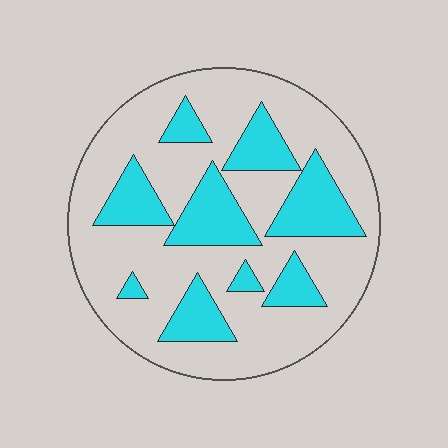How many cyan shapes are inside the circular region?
9.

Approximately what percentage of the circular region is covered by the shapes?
Approximately 30%.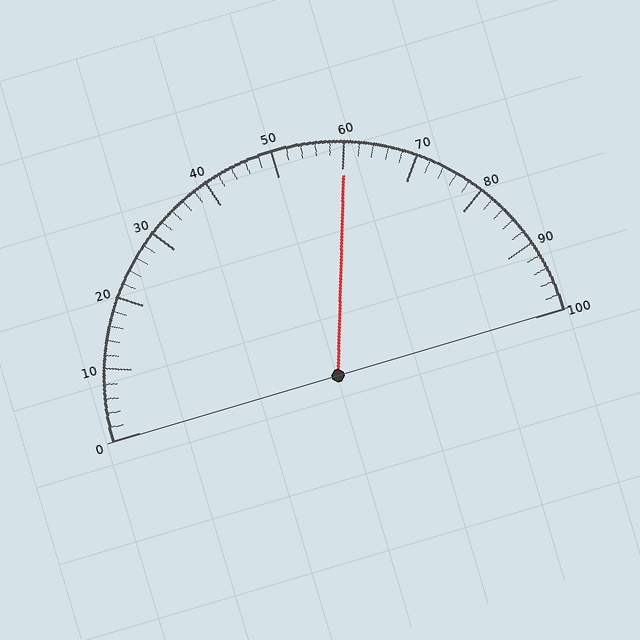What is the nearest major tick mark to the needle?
The nearest major tick mark is 60.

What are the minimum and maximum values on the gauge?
The gauge ranges from 0 to 100.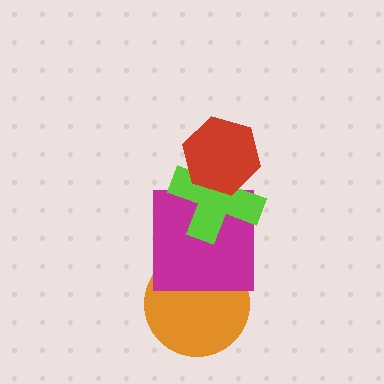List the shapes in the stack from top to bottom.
From top to bottom: the red hexagon, the lime cross, the magenta square, the orange circle.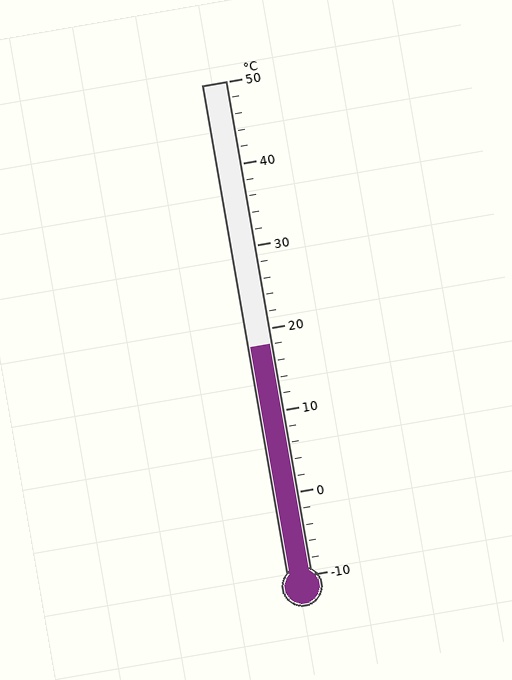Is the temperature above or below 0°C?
The temperature is above 0°C.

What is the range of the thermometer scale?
The thermometer scale ranges from -10°C to 50°C.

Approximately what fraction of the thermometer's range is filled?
The thermometer is filled to approximately 45% of its range.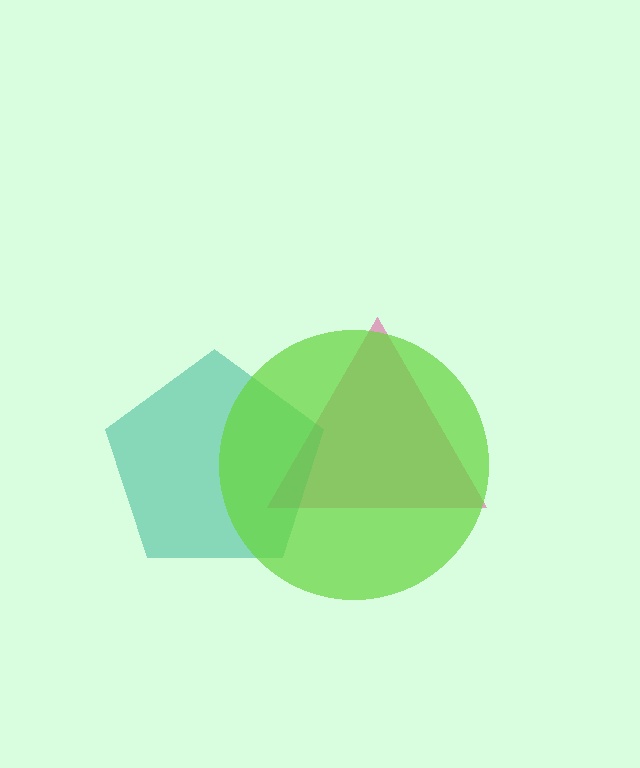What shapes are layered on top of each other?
The layered shapes are: a pink triangle, a teal pentagon, a lime circle.